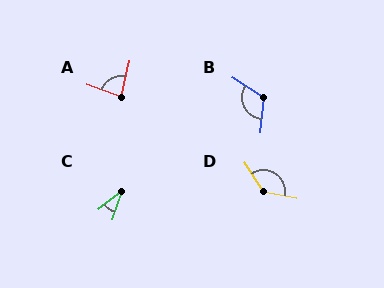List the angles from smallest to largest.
C (32°), A (82°), B (118°), D (134°).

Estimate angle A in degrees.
Approximately 82 degrees.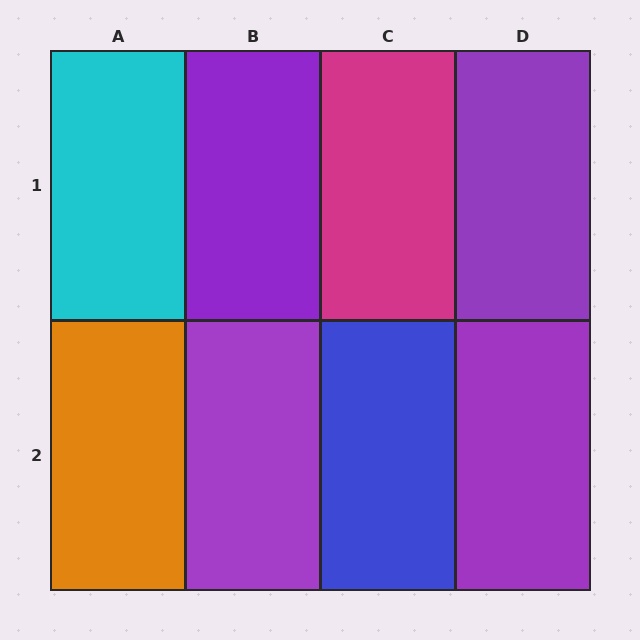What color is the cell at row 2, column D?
Purple.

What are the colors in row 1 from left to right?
Cyan, purple, magenta, purple.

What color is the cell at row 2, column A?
Orange.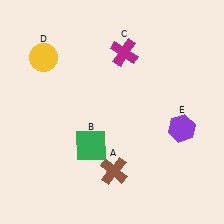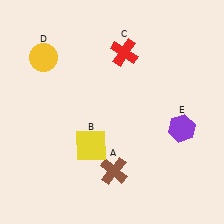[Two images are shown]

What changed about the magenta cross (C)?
In Image 1, C is magenta. In Image 2, it changed to red.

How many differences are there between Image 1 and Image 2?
There are 2 differences between the two images.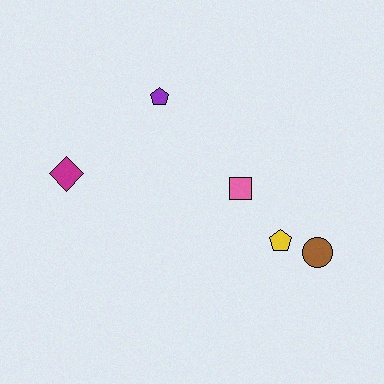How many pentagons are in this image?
There are 2 pentagons.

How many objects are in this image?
There are 5 objects.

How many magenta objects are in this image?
There is 1 magenta object.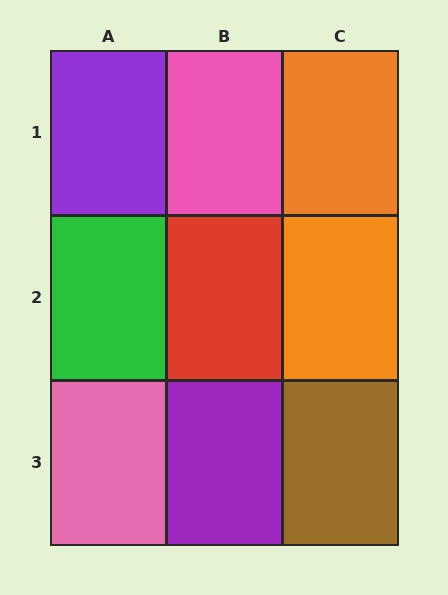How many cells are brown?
1 cell is brown.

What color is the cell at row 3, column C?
Brown.